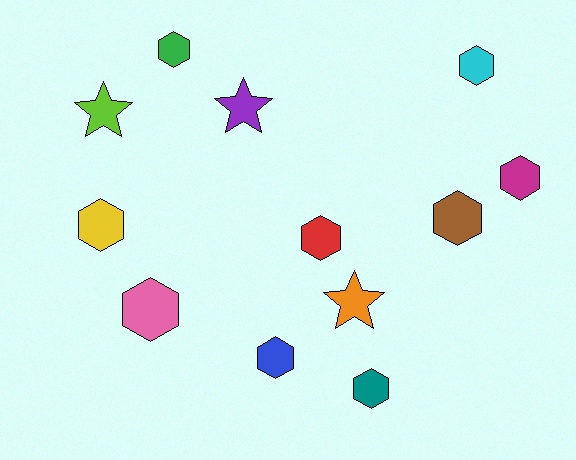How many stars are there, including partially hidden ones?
There are 3 stars.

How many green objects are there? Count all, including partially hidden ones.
There is 1 green object.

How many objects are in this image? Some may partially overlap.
There are 12 objects.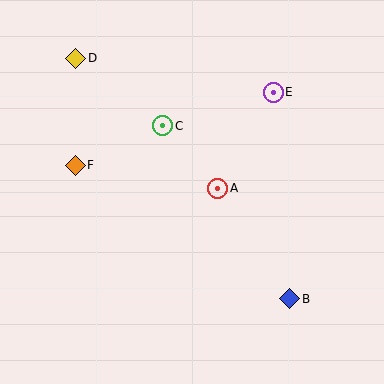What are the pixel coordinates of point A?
Point A is at (218, 188).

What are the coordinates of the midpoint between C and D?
The midpoint between C and D is at (119, 92).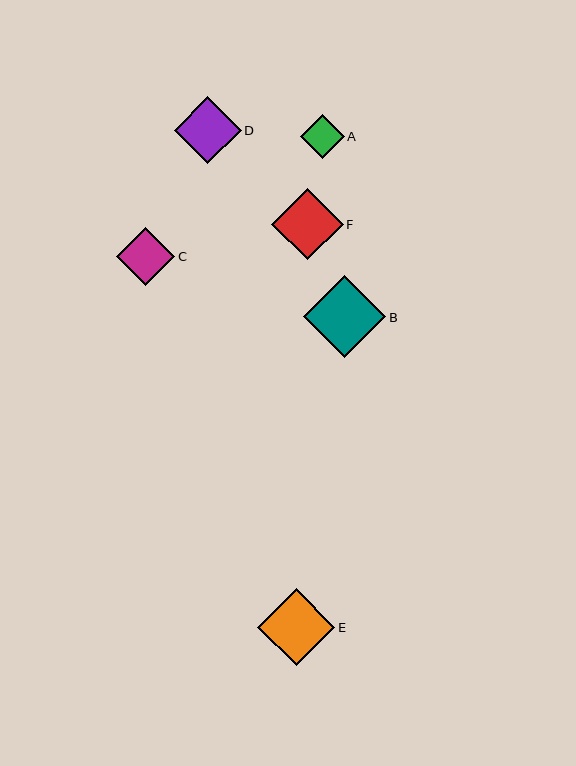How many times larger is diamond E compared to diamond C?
Diamond E is approximately 1.3 times the size of diamond C.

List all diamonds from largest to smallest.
From largest to smallest: B, E, F, D, C, A.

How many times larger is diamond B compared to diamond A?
Diamond B is approximately 1.9 times the size of diamond A.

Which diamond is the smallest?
Diamond A is the smallest with a size of approximately 44 pixels.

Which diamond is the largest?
Diamond B is the largest with a size of approximately 82 pixels.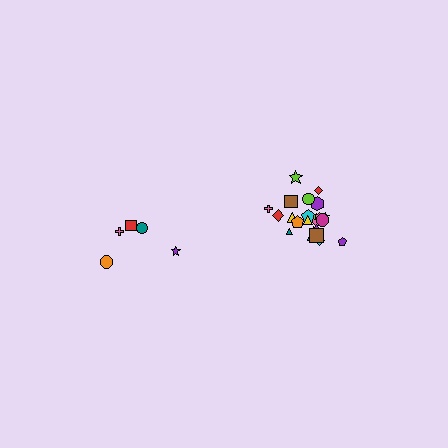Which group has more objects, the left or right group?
The right group.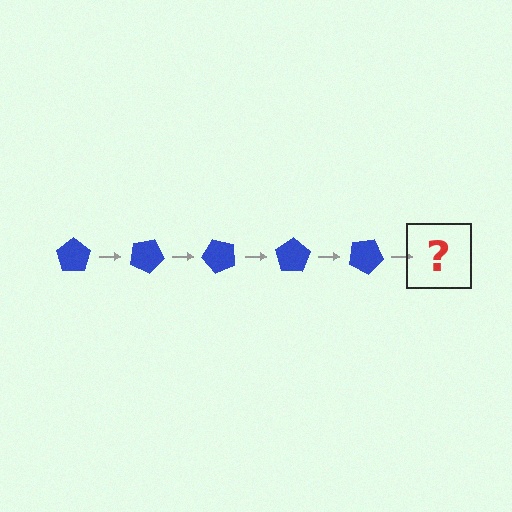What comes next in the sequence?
The next element should be a blue pentagon rotated 125 degrees.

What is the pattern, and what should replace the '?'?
The pattern is that the pentagon rotates 25 degrees each step. The '?' should be a blue pentagon rotated 125 degrees.